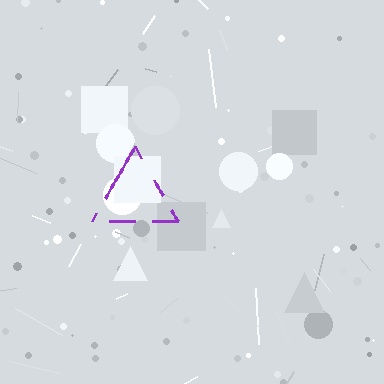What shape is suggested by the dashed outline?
The dashed outline suggests a triangle.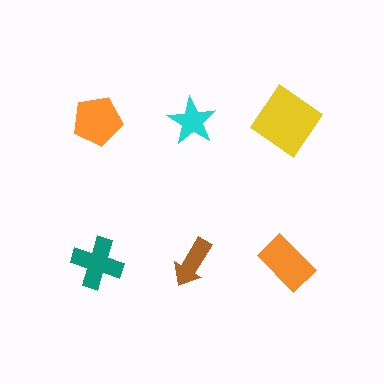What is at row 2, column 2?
A brown arrow.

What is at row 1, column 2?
A cyan star.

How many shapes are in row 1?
3 shapes.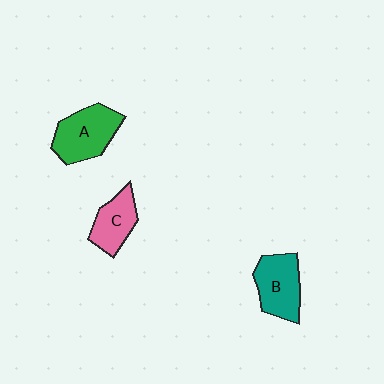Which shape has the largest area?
Shape A (green).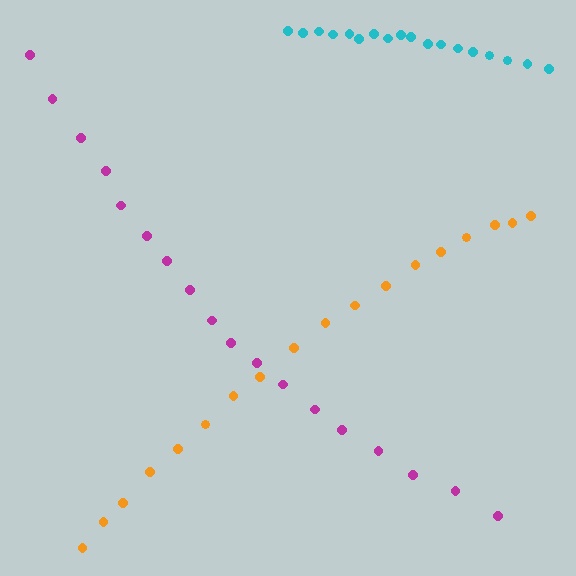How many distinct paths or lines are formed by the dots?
There are 3 distinct paths.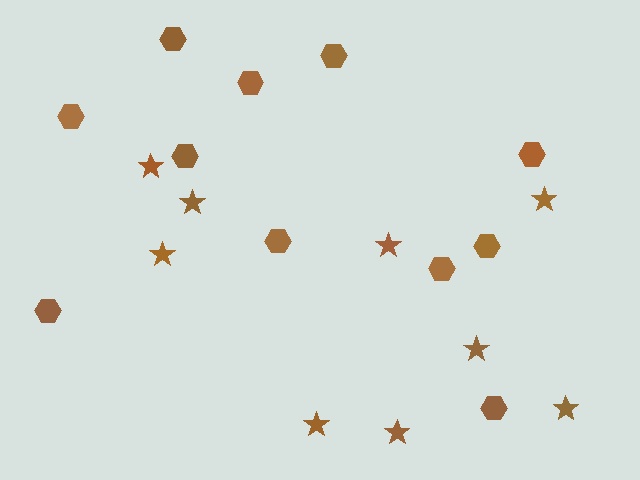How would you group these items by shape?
There are 2 groups: one group of hexagons (11) and one group of stars (9).